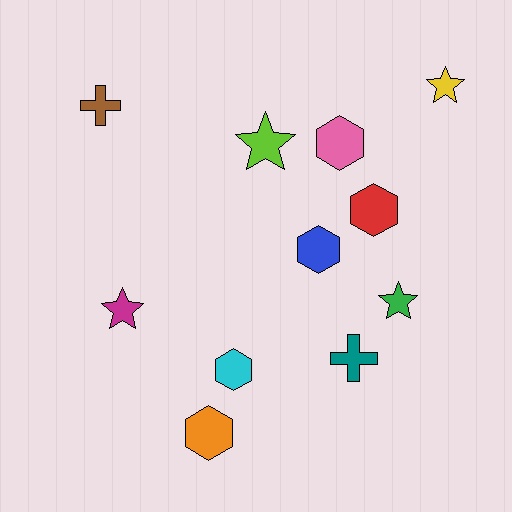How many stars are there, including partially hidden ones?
There are 4 stars.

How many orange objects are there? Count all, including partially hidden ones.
There is 1 orange object.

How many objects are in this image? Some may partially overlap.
There are 11 objects.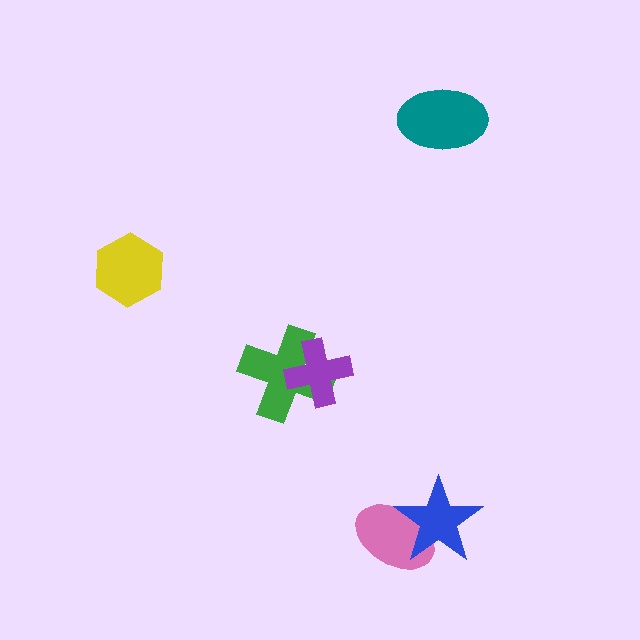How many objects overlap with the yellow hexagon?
0 objects overlap with the yellow hexagon.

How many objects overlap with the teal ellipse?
0 objects overlap with the teal ellipse.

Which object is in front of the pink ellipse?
The blue star is in front of the pink ellipse.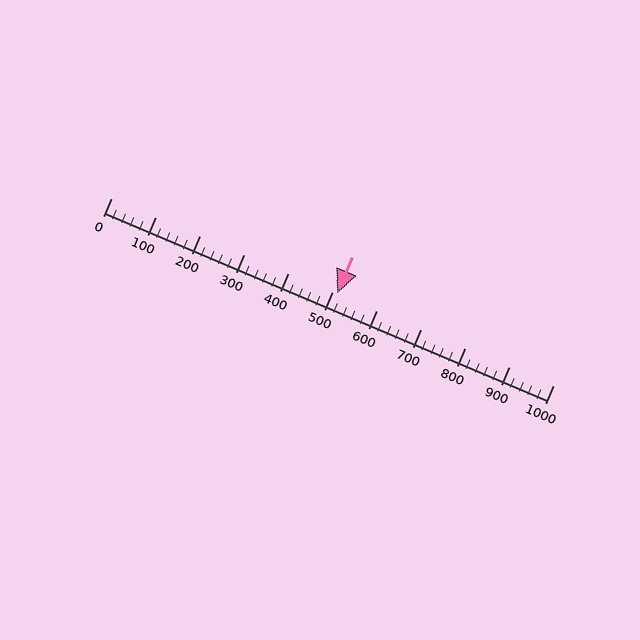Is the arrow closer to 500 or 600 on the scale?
The arrow is closer to 500.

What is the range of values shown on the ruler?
The ruler shows values from 0 to 1000.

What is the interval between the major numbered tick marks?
The major tick marks are spaced 100 units apart.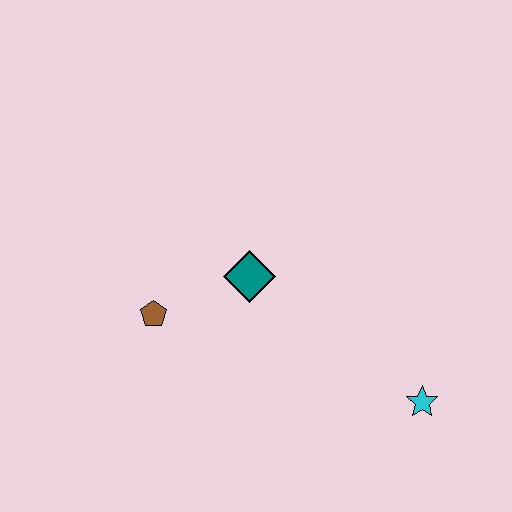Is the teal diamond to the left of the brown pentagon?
No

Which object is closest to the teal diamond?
The brown pentagon is closest to the teal diamond.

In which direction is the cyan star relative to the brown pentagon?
The cyan star is to the right of the brown pentagon.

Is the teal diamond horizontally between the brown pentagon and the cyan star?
Yes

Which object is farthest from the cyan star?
The brown pentagon is farthest from the cyan star.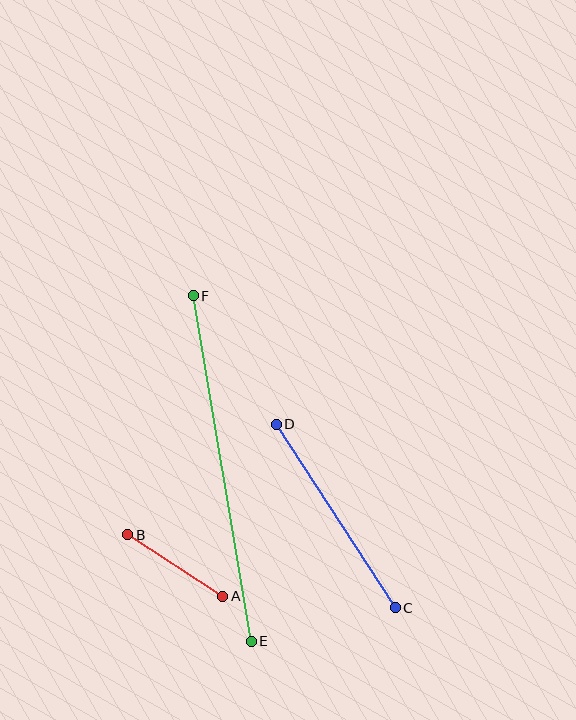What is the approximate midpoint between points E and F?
The midpoint is at approximately (222, 468) pixels.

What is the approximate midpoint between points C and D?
The midpoint is at approximately (336, 516) pixels.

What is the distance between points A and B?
The distance is approximately 114 pixels.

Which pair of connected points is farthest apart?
Points E and F are farthest apart.